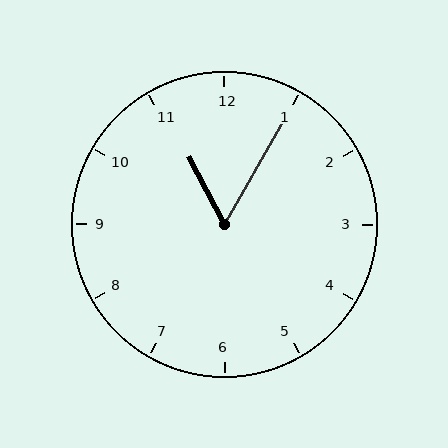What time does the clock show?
11:05.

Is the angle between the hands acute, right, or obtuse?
It is acute.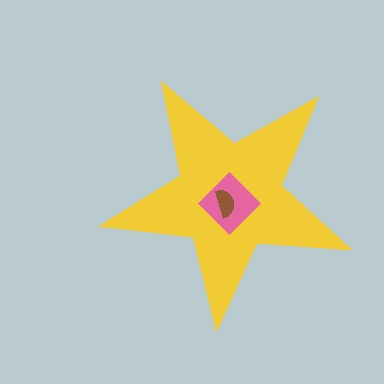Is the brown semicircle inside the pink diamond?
Yes.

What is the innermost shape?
The brown semicircle.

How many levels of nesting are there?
3.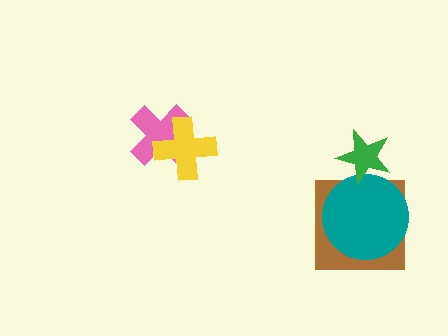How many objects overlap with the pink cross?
1 object overlaps with the pink cross.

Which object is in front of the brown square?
The teal circle is in front of the brown square.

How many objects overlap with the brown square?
1 object overlaps with the brown square.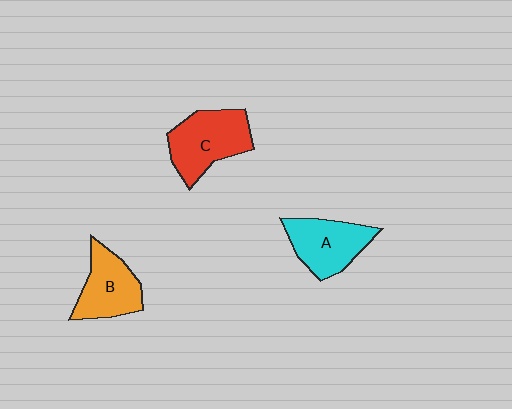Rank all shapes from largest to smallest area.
From largest to smallest: C (red), A (cyan), B (orange).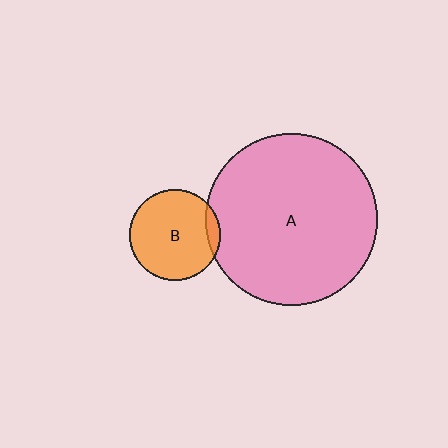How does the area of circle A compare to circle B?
Approximately 3.6 times.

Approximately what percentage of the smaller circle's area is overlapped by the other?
Approximately 10%.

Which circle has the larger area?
Circle A (pink).